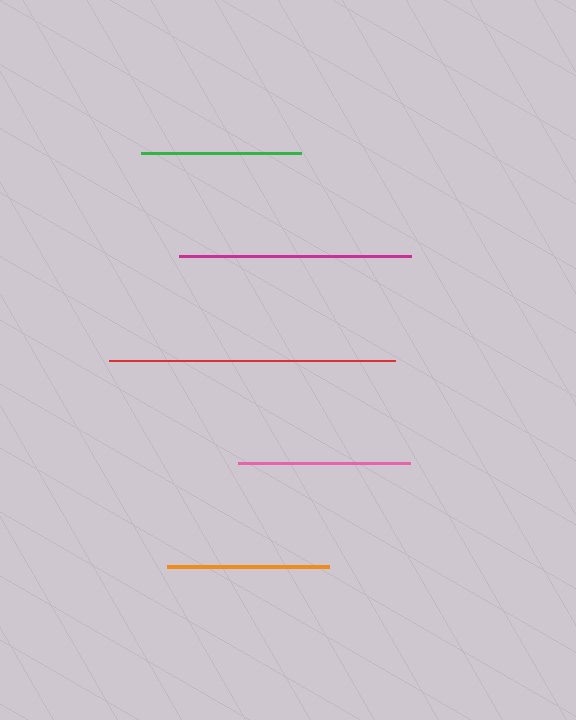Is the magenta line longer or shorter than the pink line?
The magenta line is longer than the pink line.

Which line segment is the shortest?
The green line is the shortest at approximately 160 pixels.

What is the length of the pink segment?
The pink segment is approximately 171 pixels long.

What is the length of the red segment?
The red segment is approximately 286 pixels long.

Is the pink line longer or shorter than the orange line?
The pink line is longer than the orange line.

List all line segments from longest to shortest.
From longest to shortest: red, magenta, pink, orange, green.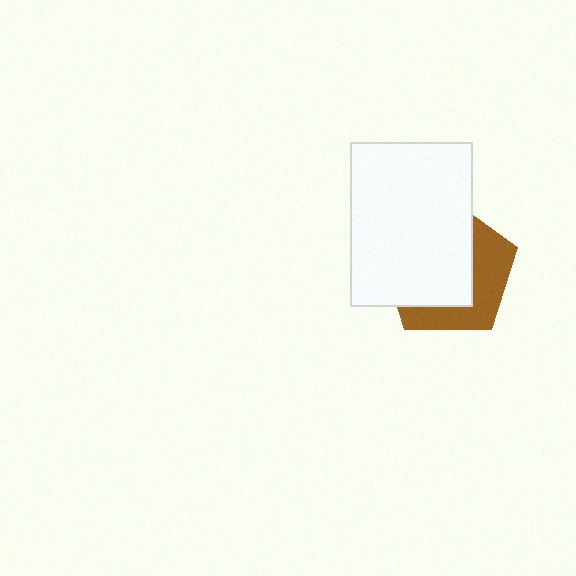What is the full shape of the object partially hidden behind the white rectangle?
The partially hidden object is a brown pentagon.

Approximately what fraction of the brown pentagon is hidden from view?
Roughly 62% of the brown pentagon is hidden behind the white rectangle.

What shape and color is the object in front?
The object in front is a white rectangle.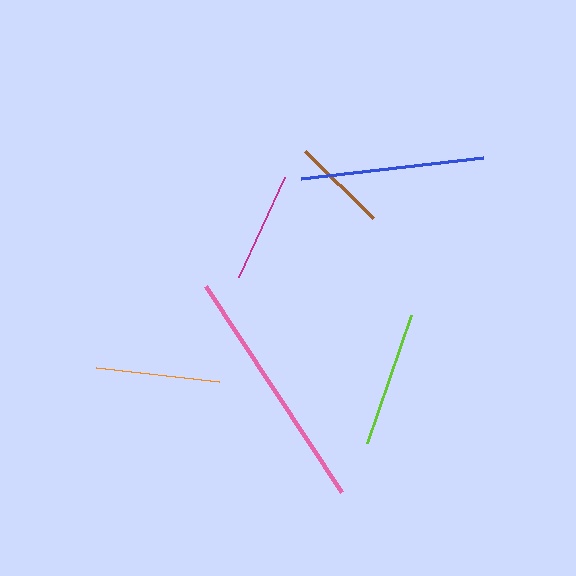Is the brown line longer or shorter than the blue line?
The blue line is longer than the brown line.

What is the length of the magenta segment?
The magenta segment is approximately 110 pixels long.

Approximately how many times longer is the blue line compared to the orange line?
The blue line is approximately 1.5 times the length of the orange line.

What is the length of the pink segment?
The pink segment is approximately 247 pixels long.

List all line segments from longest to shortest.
From longest to shortest: pink, blue, lime, orange, magenta, brown.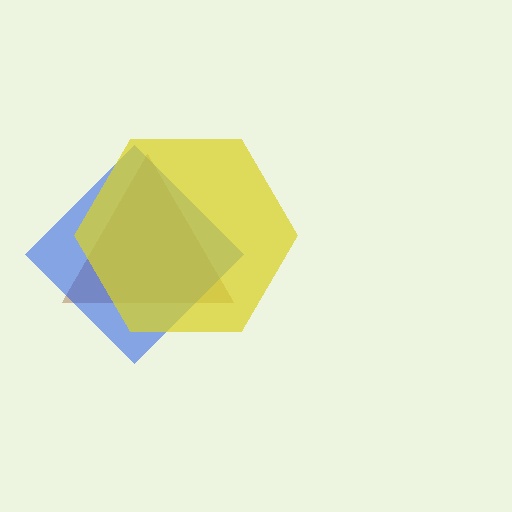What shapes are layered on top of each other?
The layered shapes are: a brown triangle, a blue diamond, a yellow hexagon.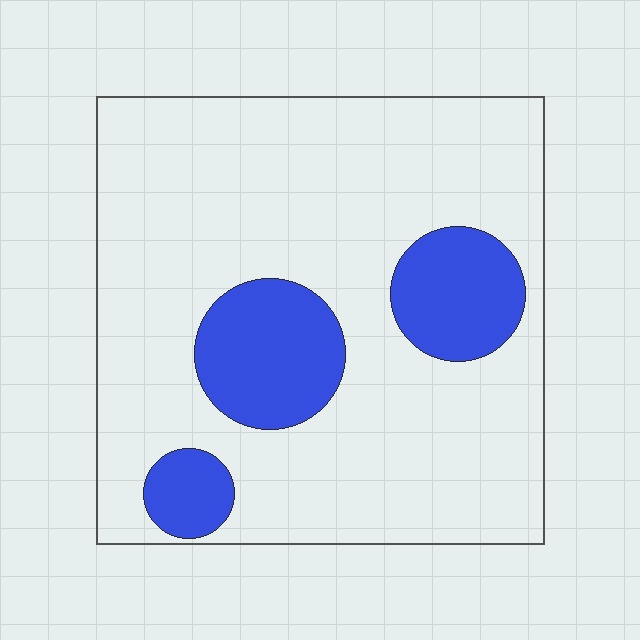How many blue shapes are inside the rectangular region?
3.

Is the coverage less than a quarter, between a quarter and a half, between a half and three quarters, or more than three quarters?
Less than a quarter.